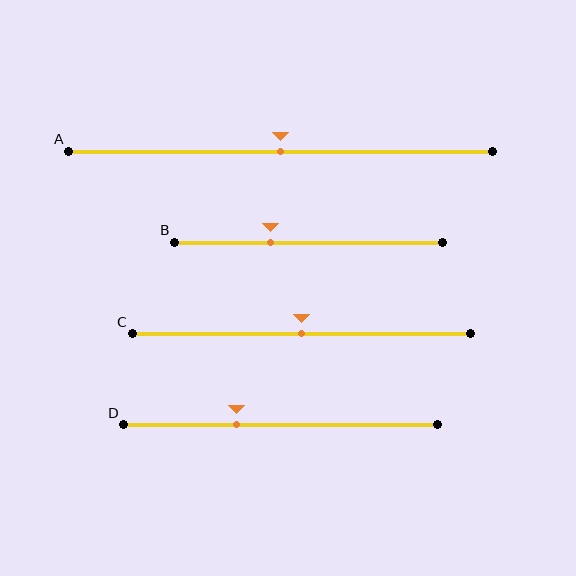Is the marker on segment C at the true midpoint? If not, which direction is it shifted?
Yes, the marker on segment C is at the true midpoint.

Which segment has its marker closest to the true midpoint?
Segment A has its marker closest to the true midpoint.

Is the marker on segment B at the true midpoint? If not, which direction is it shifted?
No, the marker on segment B is shifted to the left by about 14% of the segment length.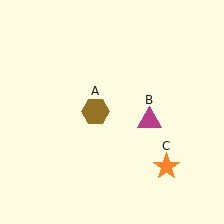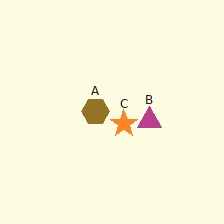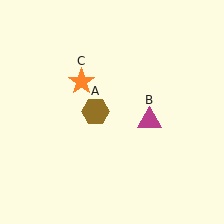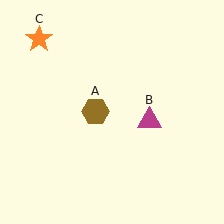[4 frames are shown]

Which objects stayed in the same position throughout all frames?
Brown hexagon (object A) and magenta triangle (object B) remained stationary.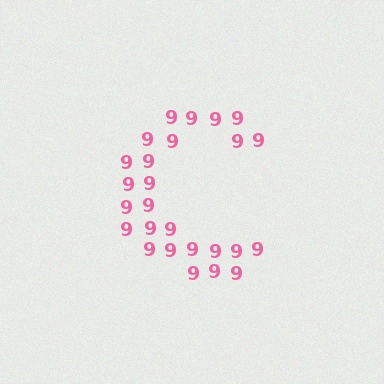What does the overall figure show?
The overall figure shows the letter C.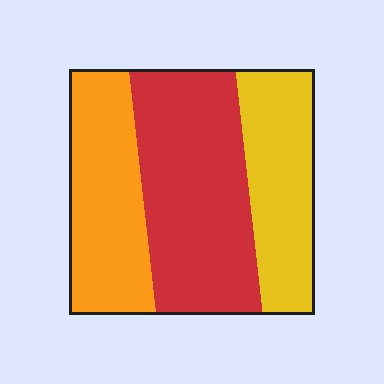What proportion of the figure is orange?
Orange takes up between a quarter and a half of the figure.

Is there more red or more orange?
Red.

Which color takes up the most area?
Red, at roughly 45%.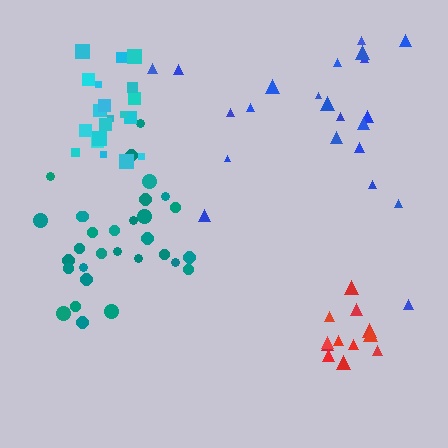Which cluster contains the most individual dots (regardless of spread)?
Teal (31).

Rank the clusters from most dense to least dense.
red, cyan, teal, blue.